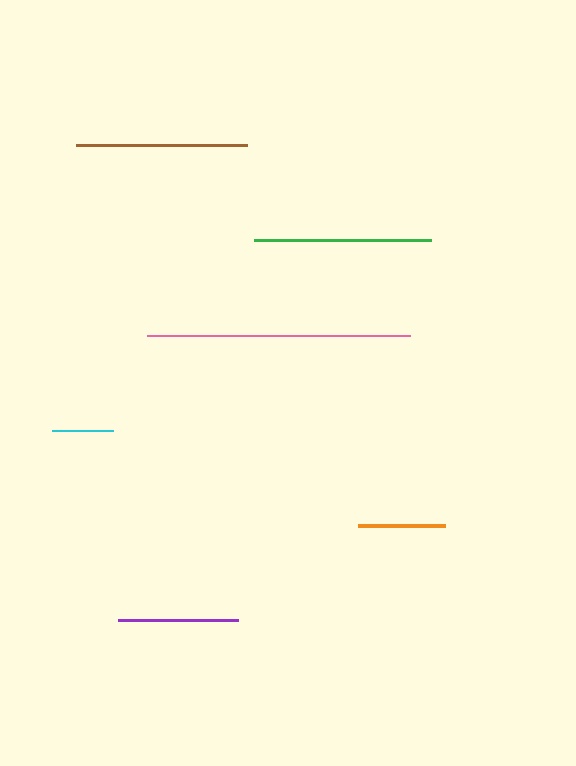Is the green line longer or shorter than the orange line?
The green line is longer than the orange line.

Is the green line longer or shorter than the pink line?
The pink line is longer than the green line.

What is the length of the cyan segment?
The cyan segment is approximately 61 pixels long.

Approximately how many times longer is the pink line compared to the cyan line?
The pink line is approximately 4.3 times the length of the cyan line.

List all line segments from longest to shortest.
From longest to shortest: pink, green, brown, purple, orange, cyan.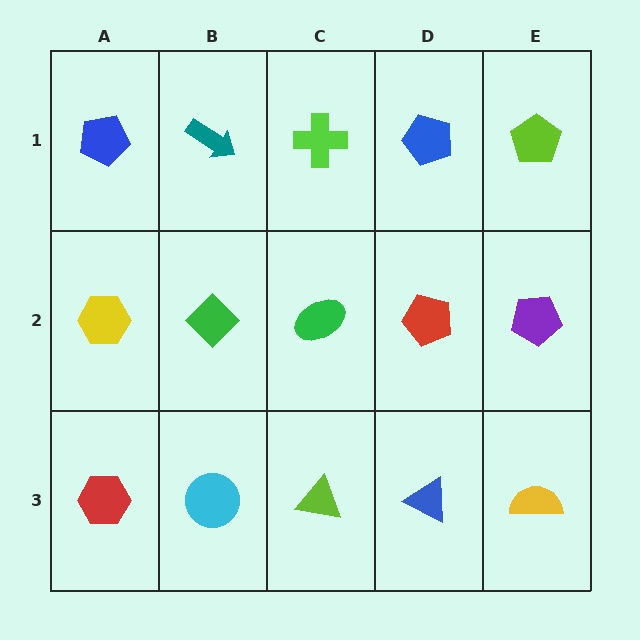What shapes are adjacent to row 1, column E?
A purple pentagon (row 2, column E), a blue pentagon (row 1, column D).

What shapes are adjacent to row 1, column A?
A yellow hexagon (row 2, column A), a teal arrow (row 1, column B).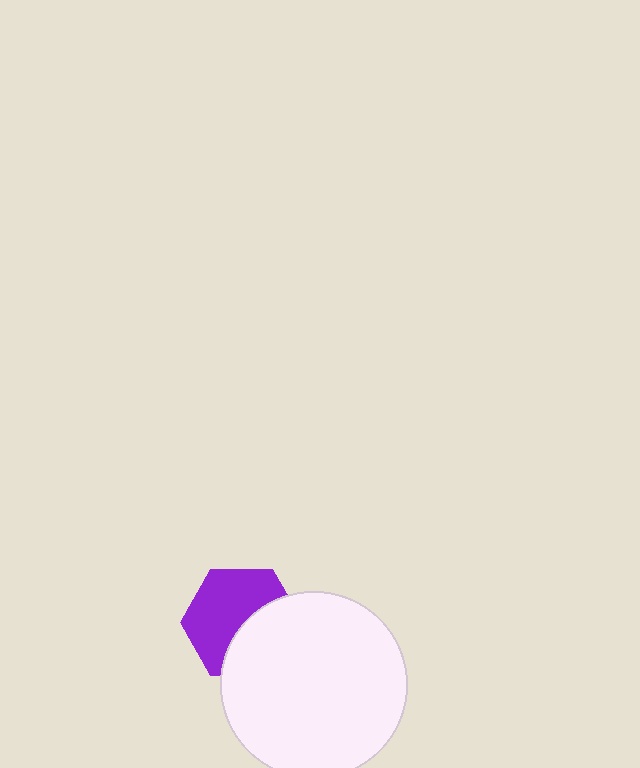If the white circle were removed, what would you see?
You would see the complete purple hexagon.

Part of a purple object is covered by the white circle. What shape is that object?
It is a hexagon.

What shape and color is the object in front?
The object in front is a white circle.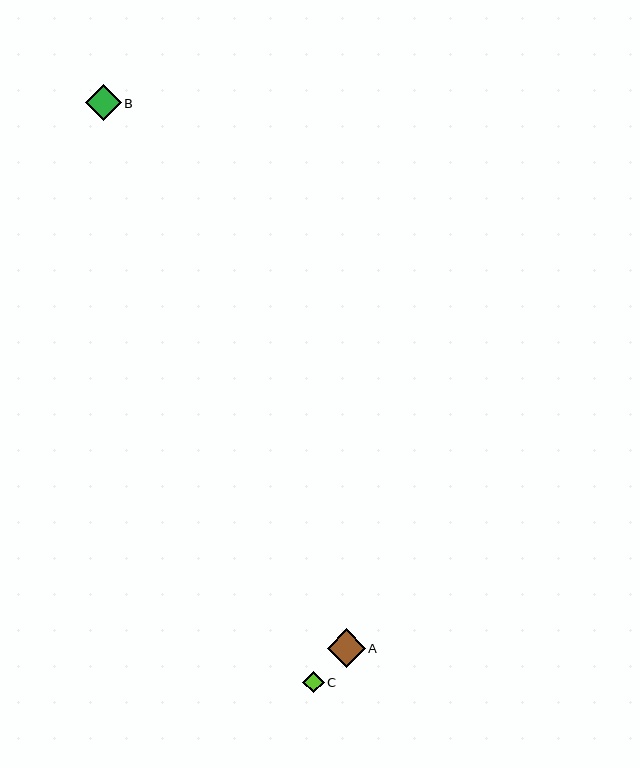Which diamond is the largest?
Diamond A is the largest with a size of approximately 38 pixels.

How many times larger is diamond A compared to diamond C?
Diamond A is approximately 1.8 times the size of diamond C.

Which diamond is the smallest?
Diamond C is the smallest with a size of approximately 22 pixels.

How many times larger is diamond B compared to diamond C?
Diamond B is approximately 1.6 times the size of diamond C.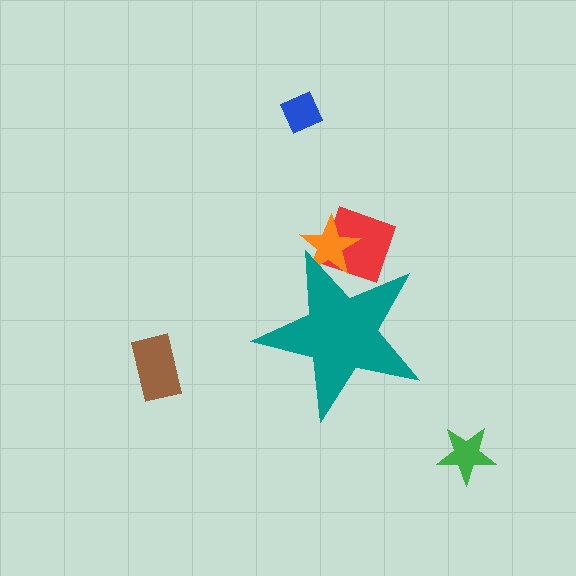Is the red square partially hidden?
Yes, the red square is partially hidden behind the teal star.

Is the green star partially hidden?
No, the green star is fully visible.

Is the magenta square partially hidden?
Yes, the magenta square is partially hidden behind the teal star.